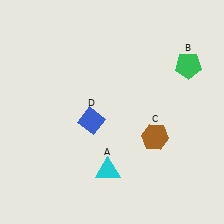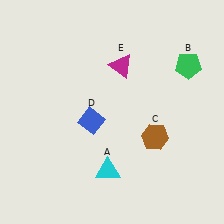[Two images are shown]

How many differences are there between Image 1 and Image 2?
There is 1 difference between the two images.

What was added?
A magenta triangle (E) was added in Image 2.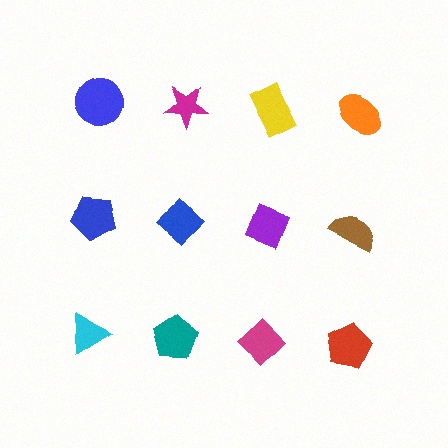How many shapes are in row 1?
4 shapes.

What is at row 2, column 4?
A brown semicircle.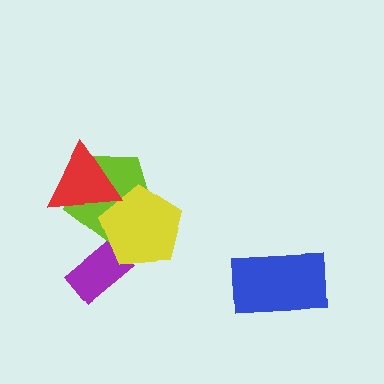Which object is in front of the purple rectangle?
The yellow pentagon is in front of the purple rectangle.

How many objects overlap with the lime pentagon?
2 objects overlap with the lime pentagon.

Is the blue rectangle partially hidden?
No, no other shape covers it.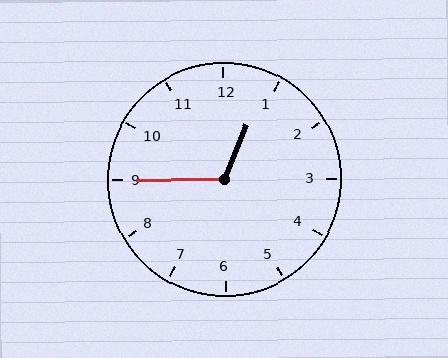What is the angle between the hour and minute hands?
Approximately 112 degrees.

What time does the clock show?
12:45.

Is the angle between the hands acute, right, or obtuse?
It is obtuse.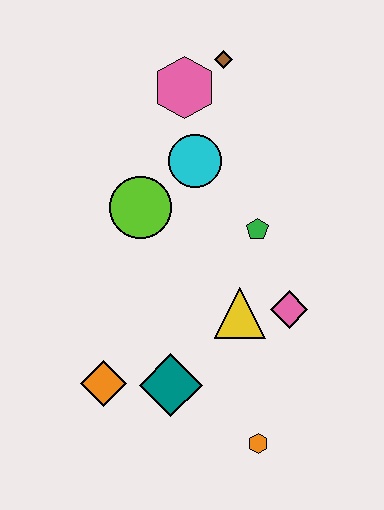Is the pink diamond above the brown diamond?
No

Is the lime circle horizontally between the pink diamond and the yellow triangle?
No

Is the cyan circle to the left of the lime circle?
No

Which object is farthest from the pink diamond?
The brown diamond is farthest from the pink diamond.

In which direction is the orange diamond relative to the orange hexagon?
The orange diamond is to the left of the orange hexagon.